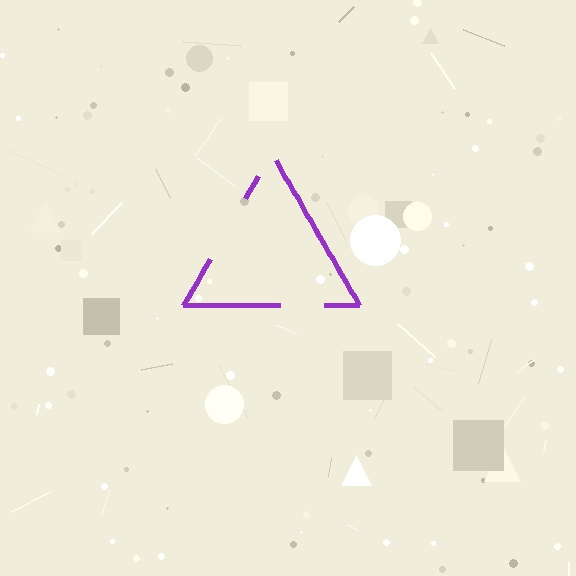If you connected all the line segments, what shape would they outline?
They would outline a triangle.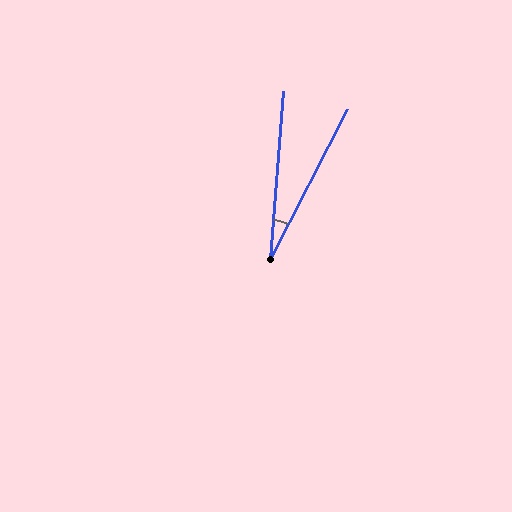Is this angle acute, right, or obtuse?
It is acute.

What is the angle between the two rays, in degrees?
Approximately 23 degrees.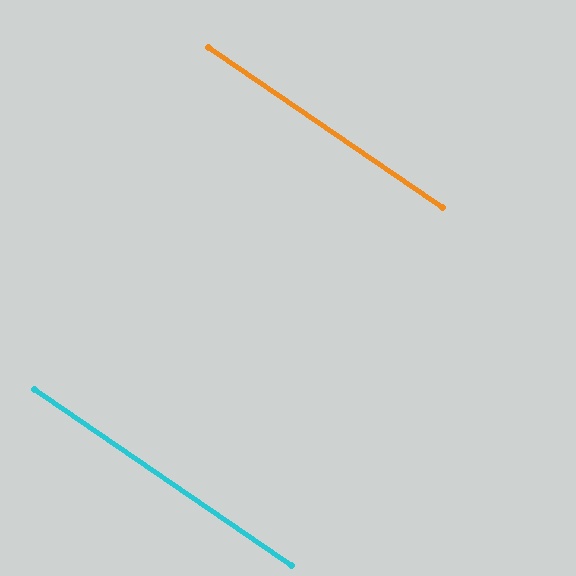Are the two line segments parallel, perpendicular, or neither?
Parallel — their directions differ by only 0.1°.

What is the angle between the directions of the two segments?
Approximately 0 degrees.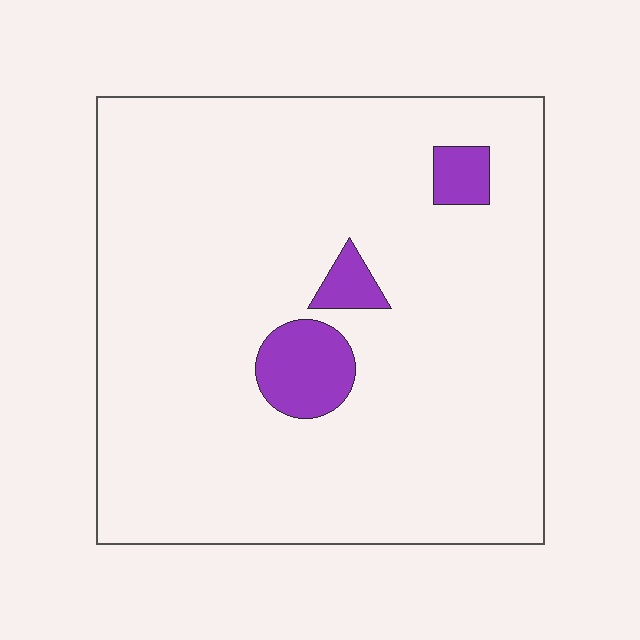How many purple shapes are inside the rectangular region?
3.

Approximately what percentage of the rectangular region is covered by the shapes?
Approximately 5%.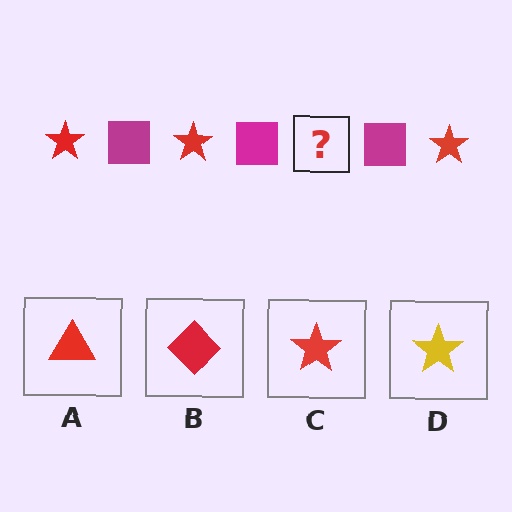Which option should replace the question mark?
Option C.